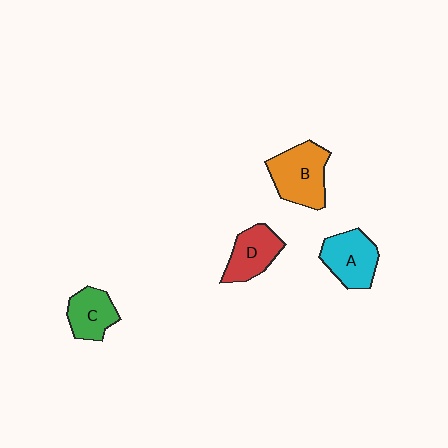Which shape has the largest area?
Shape B (orange).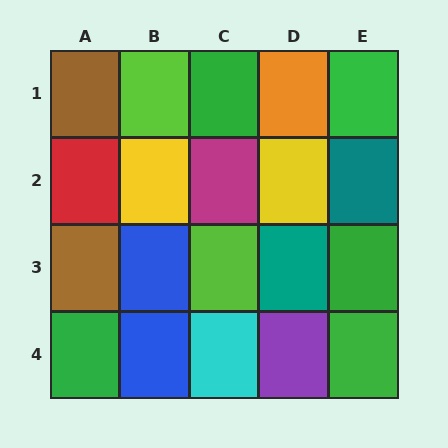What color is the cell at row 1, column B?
Lime.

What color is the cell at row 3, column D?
Teal.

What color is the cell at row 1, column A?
Brown.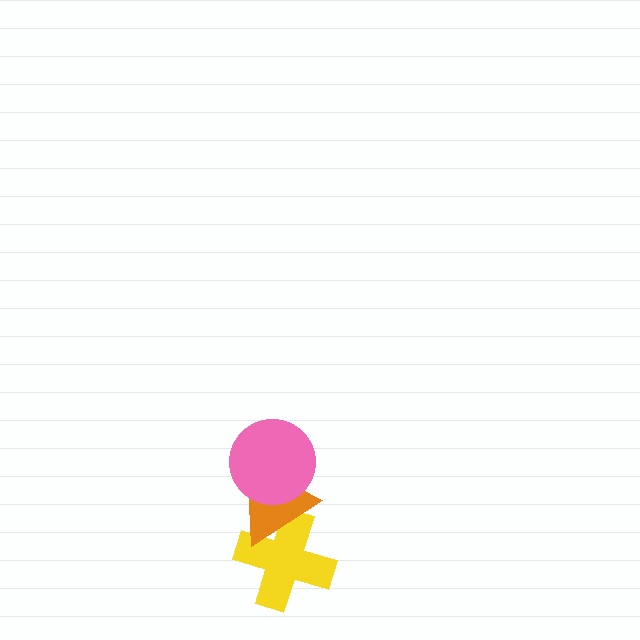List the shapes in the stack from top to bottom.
From top to bottom: the pink circle, the orange triangle, the yellow cross.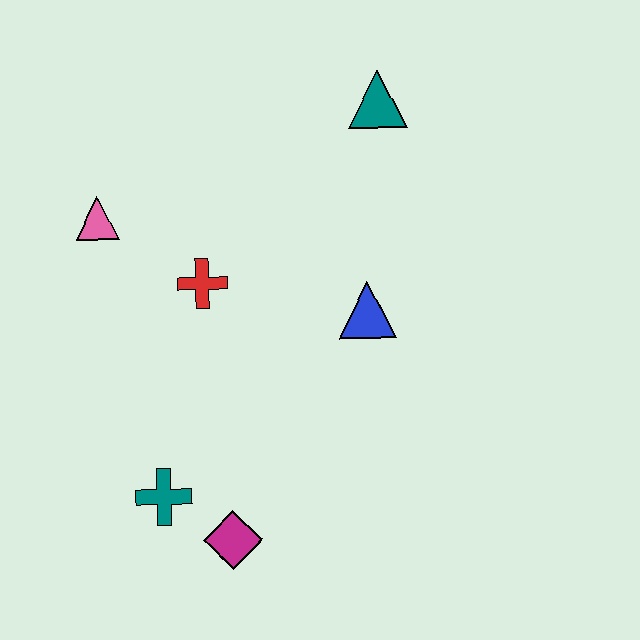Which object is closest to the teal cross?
The magenta diamond is closest to the teal cross.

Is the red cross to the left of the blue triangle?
Yes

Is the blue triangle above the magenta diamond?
Yes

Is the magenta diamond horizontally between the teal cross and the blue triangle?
Yes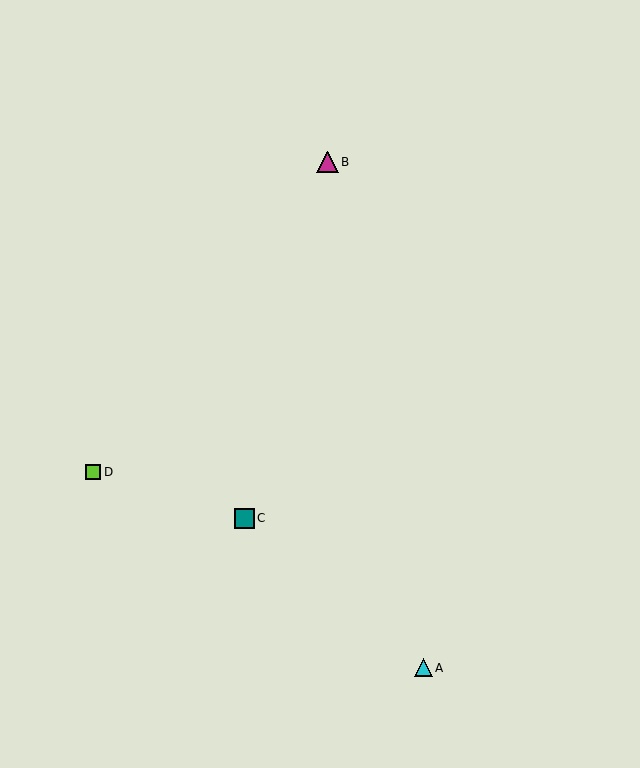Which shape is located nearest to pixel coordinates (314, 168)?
The magenta triangle (labeled B) at (327, 162) is nearest to that location.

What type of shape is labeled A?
Shape A is a cyan triangle.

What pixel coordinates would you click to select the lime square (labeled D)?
Click at (93, 472) to select the lime square D.